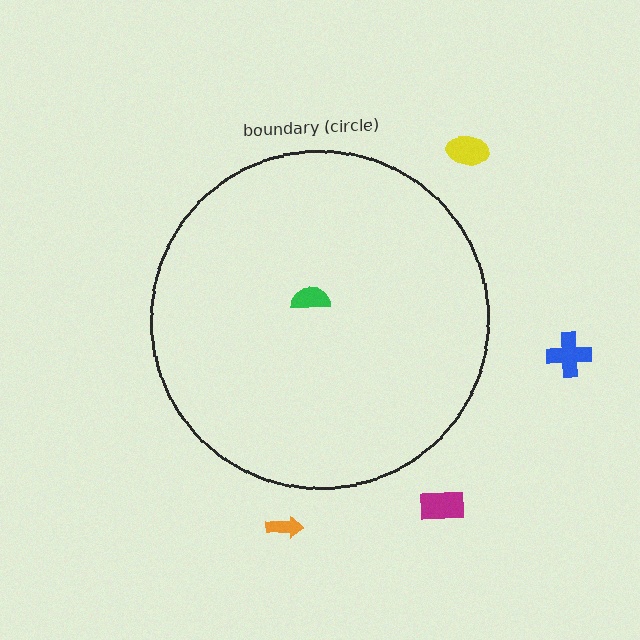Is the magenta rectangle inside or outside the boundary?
Outside.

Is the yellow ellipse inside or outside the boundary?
Outside.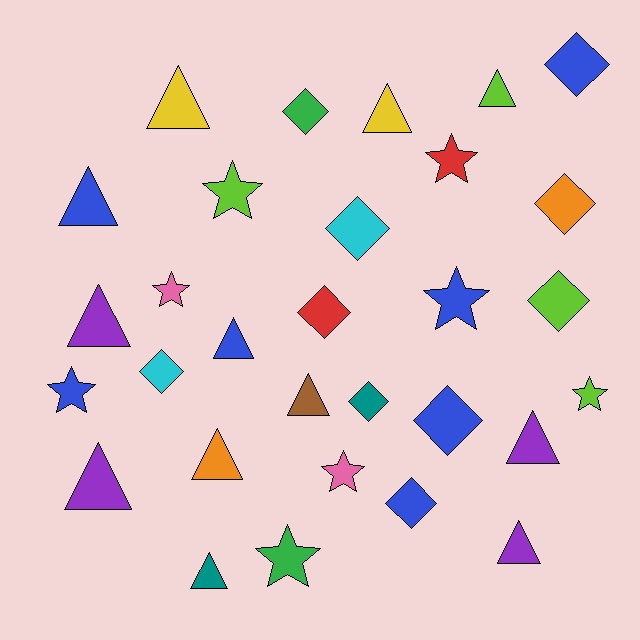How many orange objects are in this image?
There are 2 orange objects.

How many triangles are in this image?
There are 12 triangles.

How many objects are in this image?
There are 30 objects.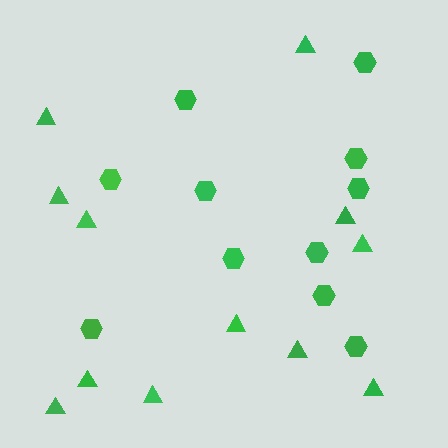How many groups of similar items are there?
There are 2 groups: one group of triangles (12) and one group of hexagons (11).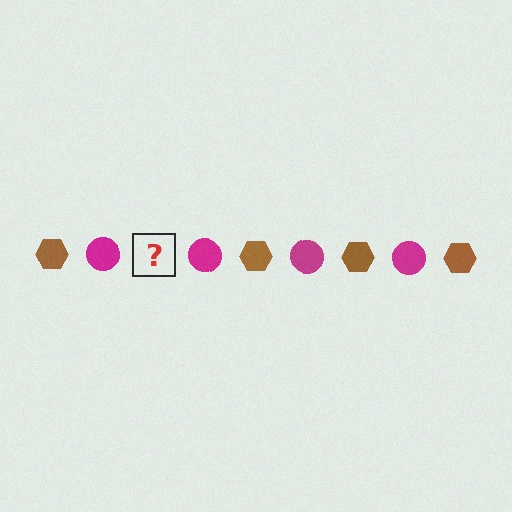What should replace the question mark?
The question mark should be replaced with a brown hexagon.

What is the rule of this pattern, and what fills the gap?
The rule is that the pattern alternates between brown hexagon and magenta circle. The gap should be filled with a brown hexagon.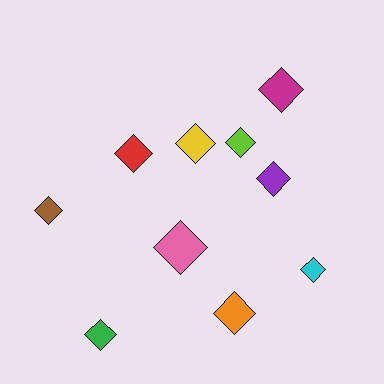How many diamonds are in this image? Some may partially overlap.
There are 10 diamonds.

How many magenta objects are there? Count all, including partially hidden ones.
There is 1 magenta object.